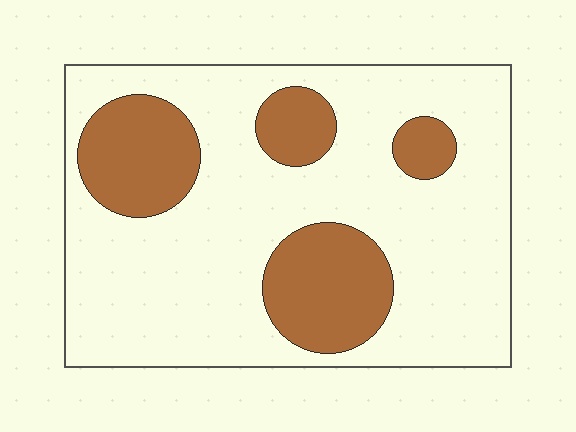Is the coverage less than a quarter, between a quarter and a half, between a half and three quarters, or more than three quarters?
Between a quarter and a half.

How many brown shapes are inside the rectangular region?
4.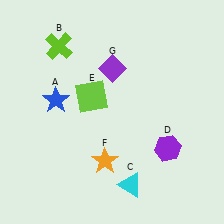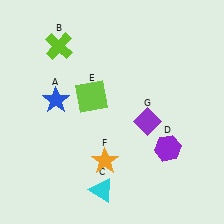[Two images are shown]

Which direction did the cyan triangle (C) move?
The cyan triangle (C) moved left.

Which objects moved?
The objects that moved are: the cyan triangle (C), the purple diamond (G).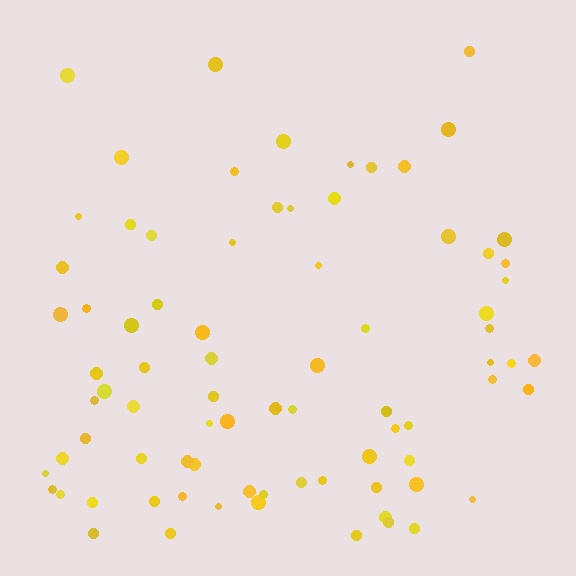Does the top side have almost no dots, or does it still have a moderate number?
Still a moderate number, just noticeably fewer than the bottom.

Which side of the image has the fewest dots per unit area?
The top.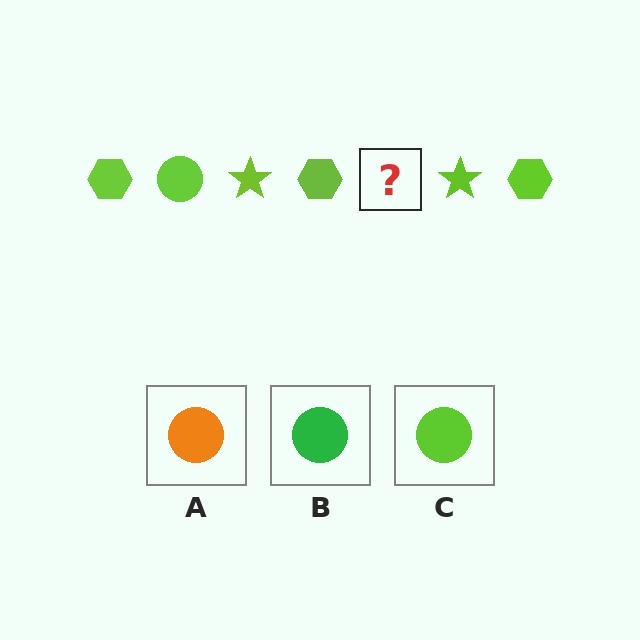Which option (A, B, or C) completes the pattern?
C.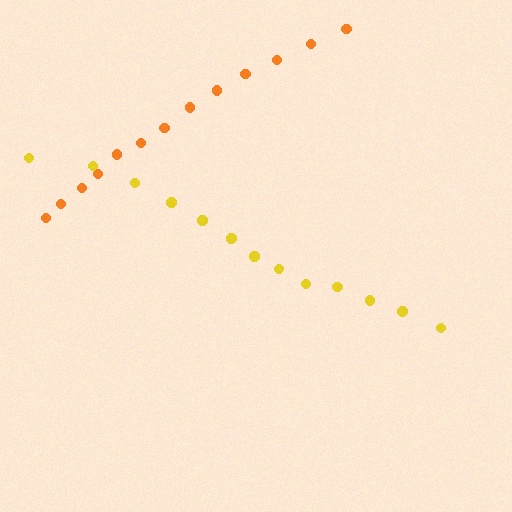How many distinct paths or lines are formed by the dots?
There are 2 distinct paths.